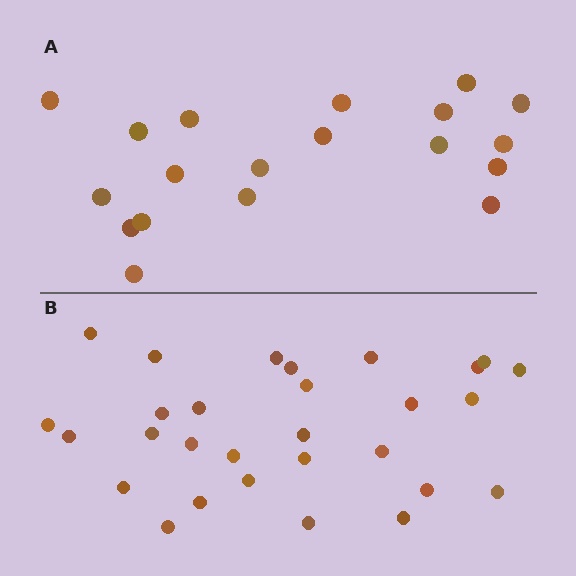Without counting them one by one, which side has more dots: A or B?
Region B (the bottom region) has more dots.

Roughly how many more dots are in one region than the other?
Region B has roughly 10 or so more dots than region A.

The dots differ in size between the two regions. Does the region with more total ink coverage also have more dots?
No. Region A has more total ink coverage because its dots are larger, but region B actually contains more individual dots. Total area can be misleading — the number of items is what matters here.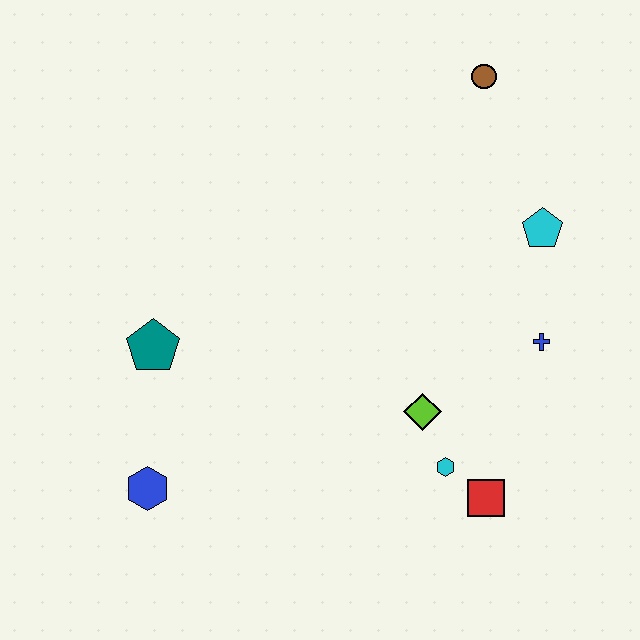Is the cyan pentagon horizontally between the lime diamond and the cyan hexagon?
No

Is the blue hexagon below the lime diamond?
Yes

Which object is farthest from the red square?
The brown circle is farthest from the red square.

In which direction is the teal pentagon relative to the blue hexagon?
The teal pentagon is above the blue hexagon.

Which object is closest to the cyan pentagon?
The blue cross is closest to the cyan pentagon.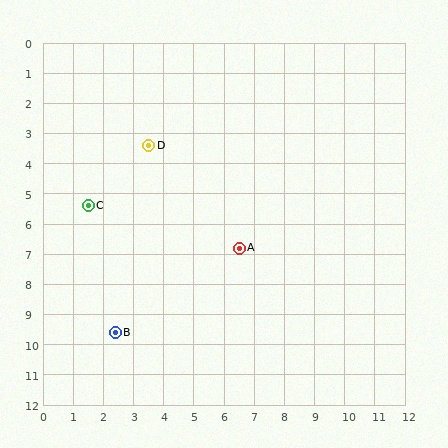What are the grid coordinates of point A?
Point A is at approximately (6.5, 6.8).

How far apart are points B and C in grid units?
Points B and C are about 4.3 grid units apart.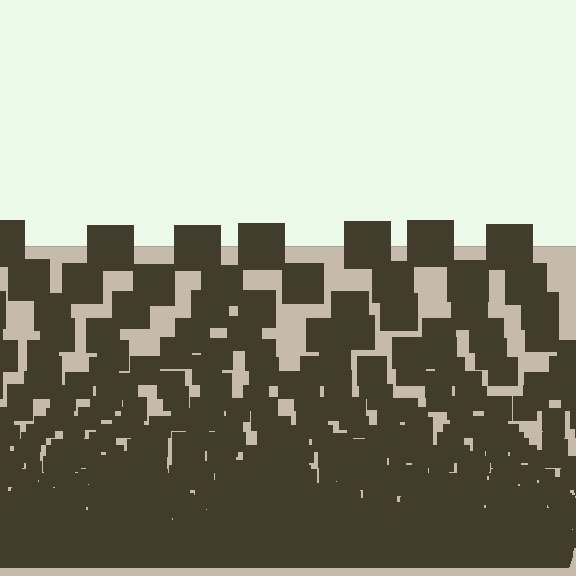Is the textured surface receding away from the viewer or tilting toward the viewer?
The surface appears to tilt toward the viewer. Texture elements get larger and sparser toward the top.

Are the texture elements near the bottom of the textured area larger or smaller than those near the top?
Smaller. The gradient is inverted — elements near the bottom are smaller and denser.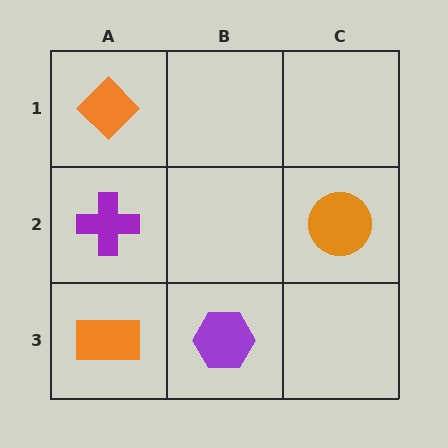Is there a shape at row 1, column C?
No, that cell is empty.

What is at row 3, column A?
An orange rectangle.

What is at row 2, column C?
An orange circle.